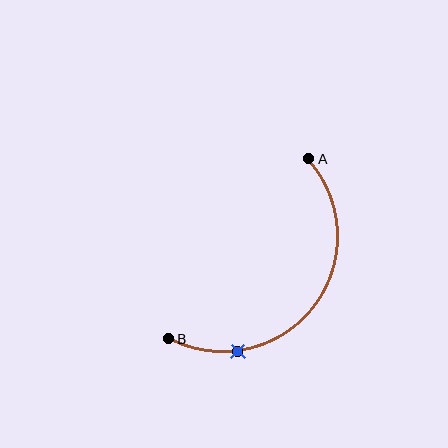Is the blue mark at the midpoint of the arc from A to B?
No. The blue mark lies on the arc but is closer to endpoint B. The arc midpoint would be at the point on the curve equidistant along the arc from both A and B.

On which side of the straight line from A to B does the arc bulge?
The arc bulges below and to the right of the straight line connecting A and B.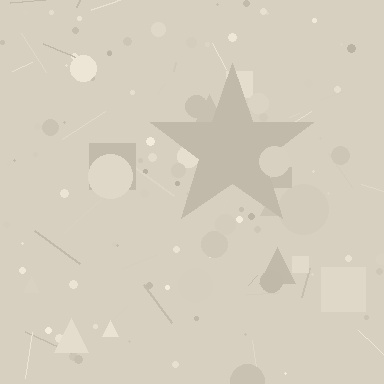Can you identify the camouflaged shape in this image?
The camouflaged shape is a star.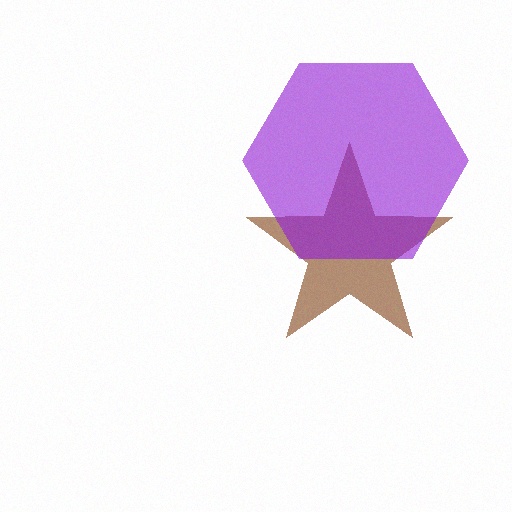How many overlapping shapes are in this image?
There are 2 overlapping shapes in the image.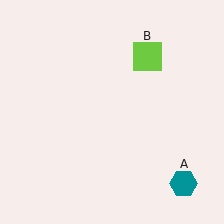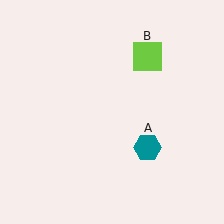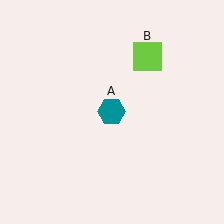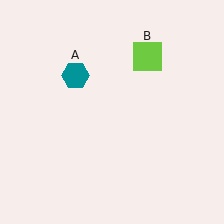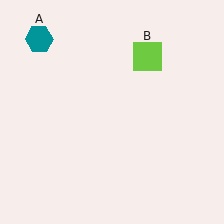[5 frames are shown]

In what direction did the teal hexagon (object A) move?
The teal hexagon (object A) moved up and to the left.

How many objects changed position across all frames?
1 object changed position: teal hexagon (object A).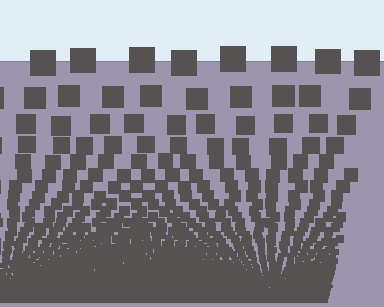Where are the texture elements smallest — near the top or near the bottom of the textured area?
Near the bottom.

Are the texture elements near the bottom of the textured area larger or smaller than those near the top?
Smaller. The gradient is inverted — elements near the bottom are smaller and denser.